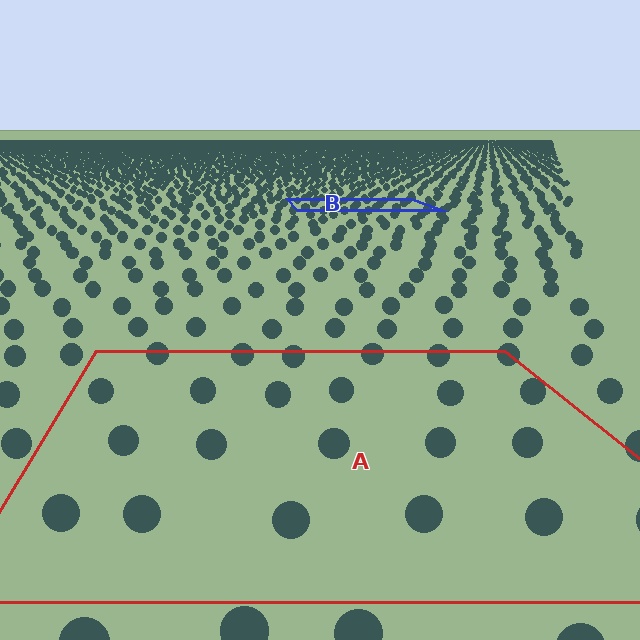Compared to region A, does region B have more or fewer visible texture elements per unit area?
Region B has more texture elements per unit area — they are packed more densely because it is farther away.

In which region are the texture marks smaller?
The texture marks are smaller in region B, because it is farther away.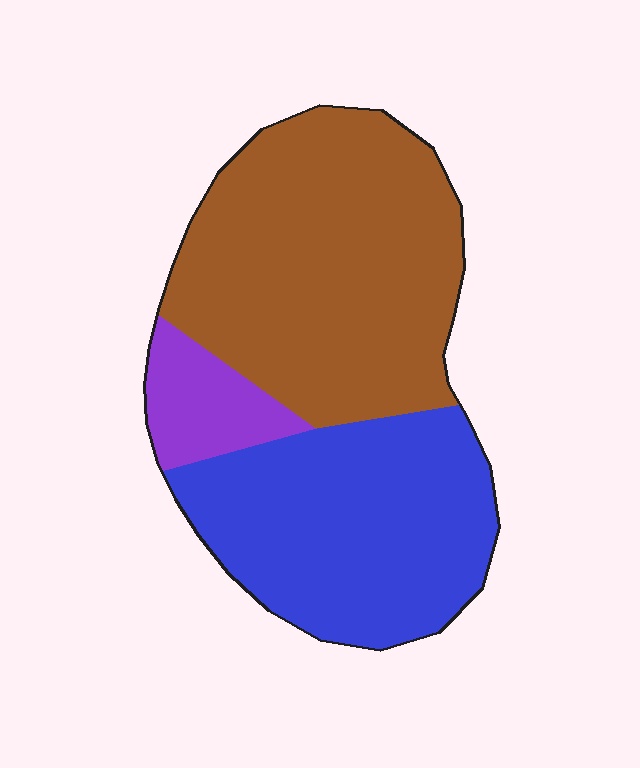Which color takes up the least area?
Purple, at roughly 10%.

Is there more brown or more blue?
Brown.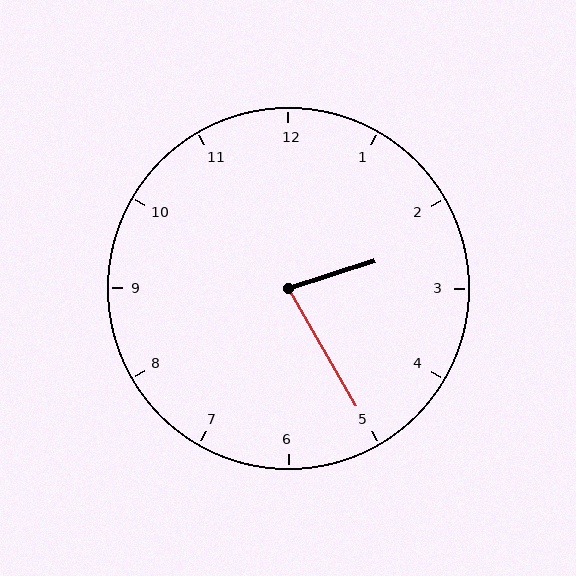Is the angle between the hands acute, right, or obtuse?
It is acute.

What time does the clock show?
2:25.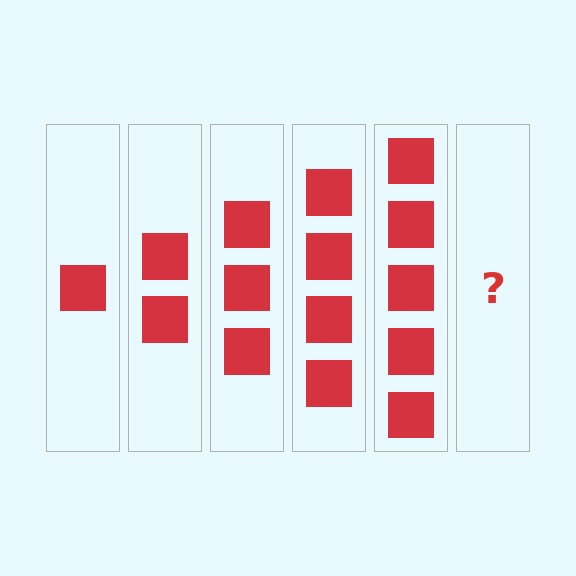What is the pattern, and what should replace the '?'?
The pattern is that each step adds one more square. The '?' should be 6 squares.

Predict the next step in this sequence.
The next step is 6 squares.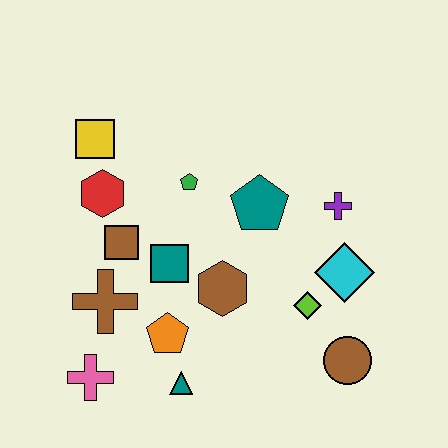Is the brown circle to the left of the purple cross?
No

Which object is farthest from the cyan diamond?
The yellow square is farthest from the cyan diamond.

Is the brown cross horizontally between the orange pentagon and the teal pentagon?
No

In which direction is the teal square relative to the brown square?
The teal square is to the right of the brown square.